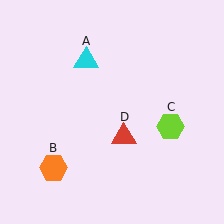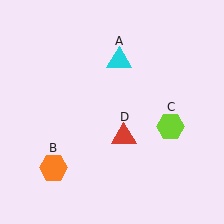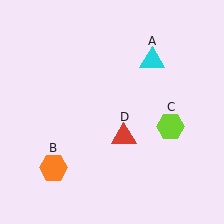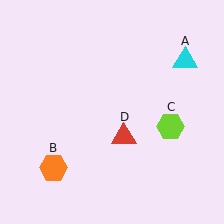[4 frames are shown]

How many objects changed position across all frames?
1 object changed position: cyan triangle (object A).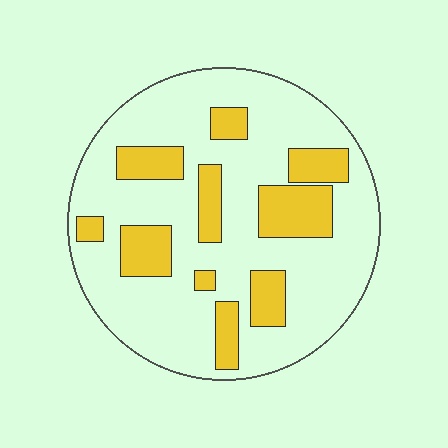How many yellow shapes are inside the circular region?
10.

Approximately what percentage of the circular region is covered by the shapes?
Approximately 25%.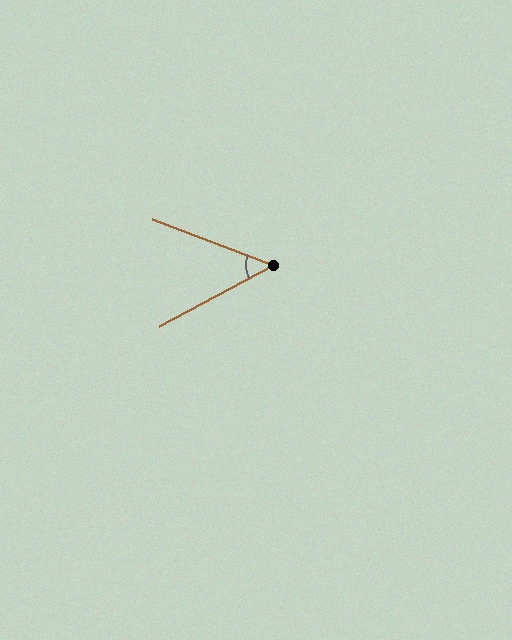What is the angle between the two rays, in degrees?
Approximately 49 degrees.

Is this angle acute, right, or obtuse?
It is acute.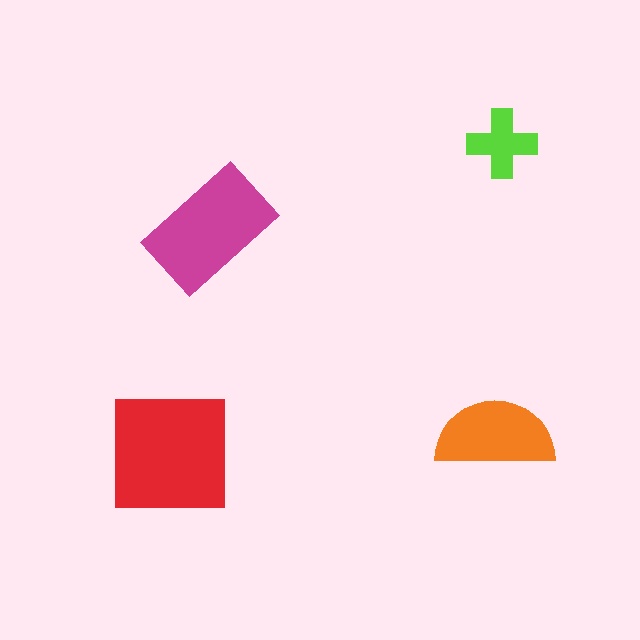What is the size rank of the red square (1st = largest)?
1st.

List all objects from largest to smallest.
The red square, the magenta rectangle, the orange semicircle, the lime cross.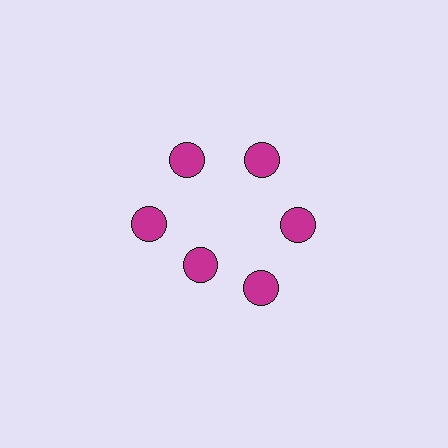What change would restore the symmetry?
The symmetry would be restored by moving it outward, back onto the ring so that all 6 circles sit at equal angles and equal distance from the center.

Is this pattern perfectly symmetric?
No. The 6 magenta circles are arranged in a ring, but one element near the 7 o'clock position is pulled inward toward the center, breaking the 6-fold rotational symmetry.